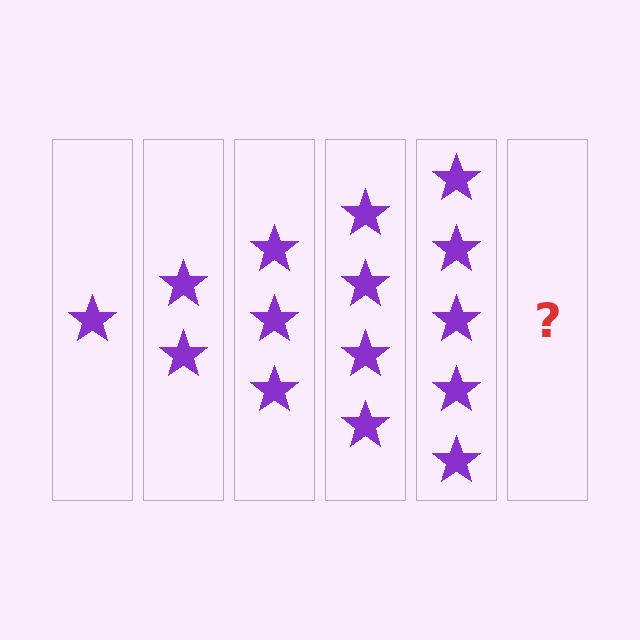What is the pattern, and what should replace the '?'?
The pattern is that each step adds one more star. The '?' should be 6 stars.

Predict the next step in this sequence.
The next step is 6 stars.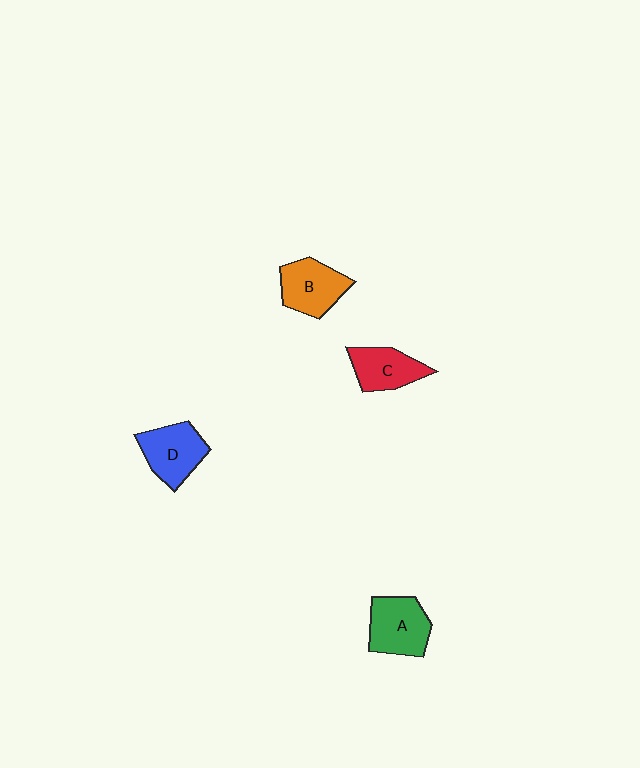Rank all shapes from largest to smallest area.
From largest to smallest: A (green), D (blue), B (orange), C (red).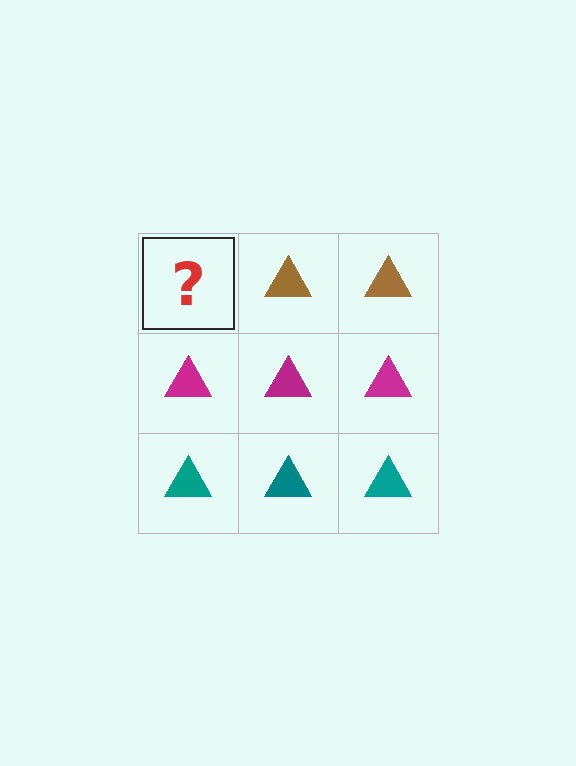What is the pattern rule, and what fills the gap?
The rule is that each row has a consistent color. The gap should be filled with a brown triangle.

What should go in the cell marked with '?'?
The missing cell should contain a brown triangle.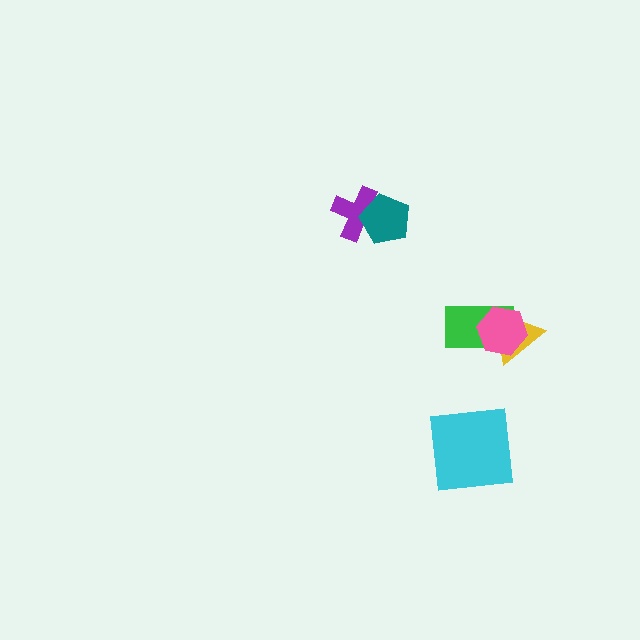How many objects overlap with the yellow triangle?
2 objects overlap with the yellow triangle.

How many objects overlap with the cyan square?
0 objects overlap with the cyan square.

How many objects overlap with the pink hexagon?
2 objects overlap with the pink hexagon.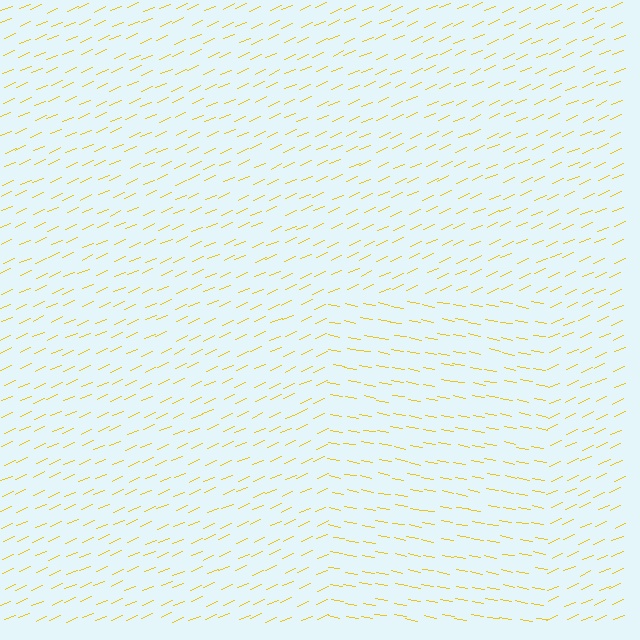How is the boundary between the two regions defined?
The boundary is defined purely by a change in line orientation (approximately 34 degrees difference). All lines are the same color and thickness.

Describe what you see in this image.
The image is filled with small yellow line segments. A rectangle region in the image has lines oriented differently from the surrounding lines, creating a visible texture boundary.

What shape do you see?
I see a rectangle.